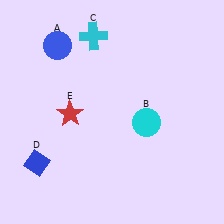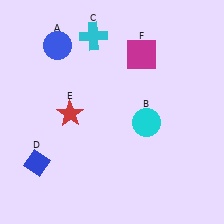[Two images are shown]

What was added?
A magenta square (F) was added in Image 2.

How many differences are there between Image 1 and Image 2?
There is 1 difference between the two images.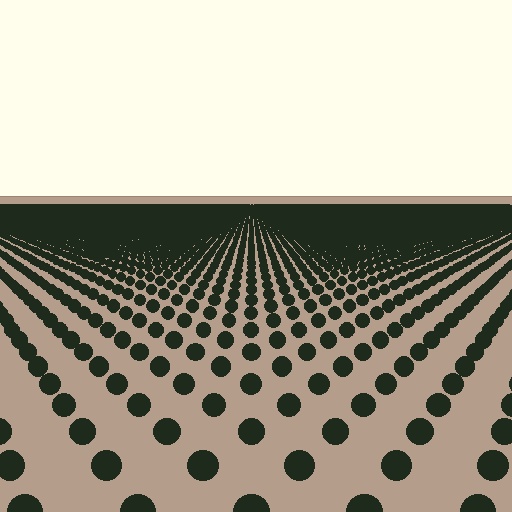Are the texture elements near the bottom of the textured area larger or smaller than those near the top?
Larger. Near the bottom, elements are closer to the viewer and appear at a bigger on-screen size.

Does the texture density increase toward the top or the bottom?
Density increases toward the top.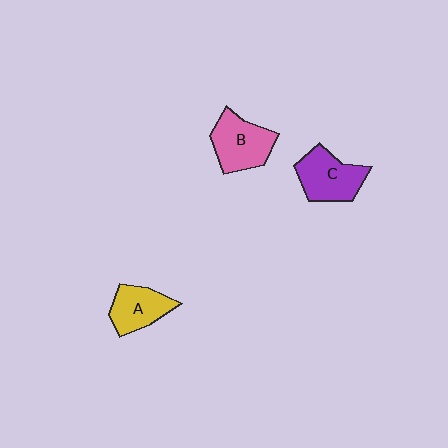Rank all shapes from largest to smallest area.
From largest to smallest: B (pink), C (purple), A (yellow).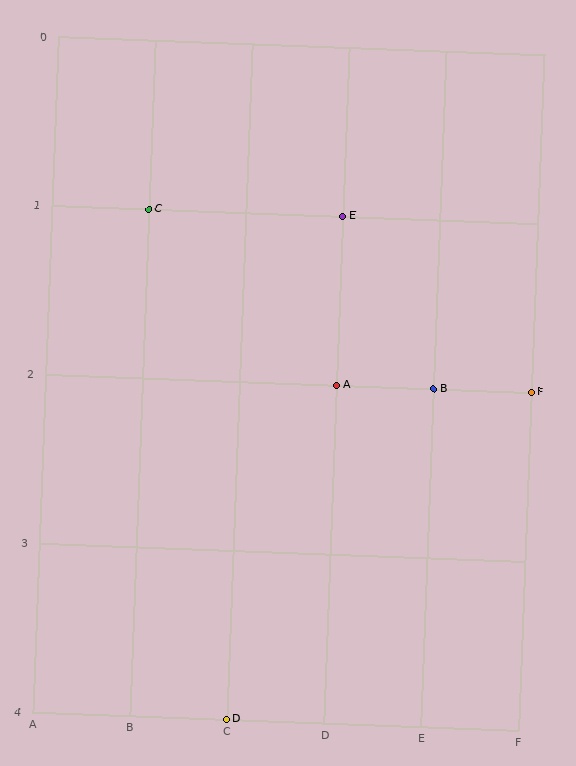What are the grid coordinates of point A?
Point A is at grid coordinates (D, 2).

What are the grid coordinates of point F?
Point F is at grid coordinates (F, 2).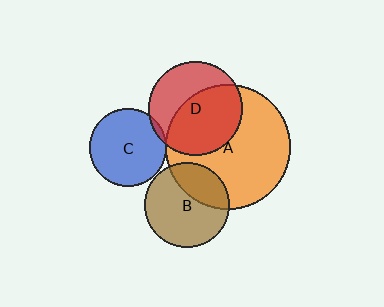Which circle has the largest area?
Circle A (orange).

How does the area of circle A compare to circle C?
Approximately 2.6 times.